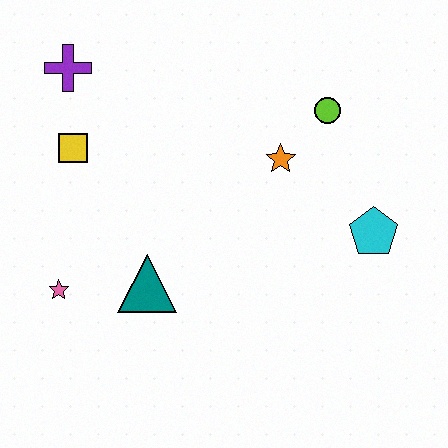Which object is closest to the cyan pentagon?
The orange star is closest to the cyan pentagon.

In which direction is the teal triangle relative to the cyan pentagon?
The teal triangle is to the left of the cyan pentagon.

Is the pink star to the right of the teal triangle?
No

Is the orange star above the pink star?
Yes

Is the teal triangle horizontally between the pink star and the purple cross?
No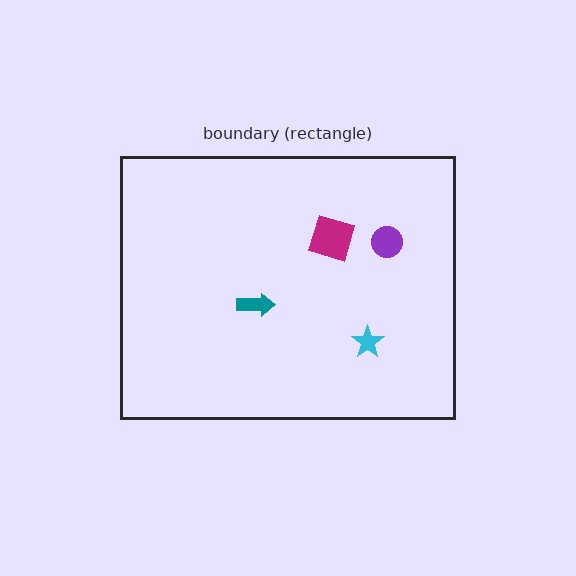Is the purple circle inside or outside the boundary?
Inside.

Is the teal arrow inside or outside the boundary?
Inside.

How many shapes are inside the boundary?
4 inside, 0 outside.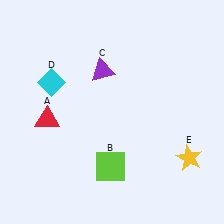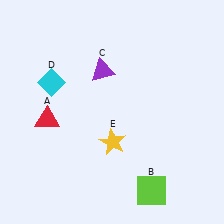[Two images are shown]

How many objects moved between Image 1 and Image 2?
2 objects moved between the two images.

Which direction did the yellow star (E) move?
The yellow star (E) moved left.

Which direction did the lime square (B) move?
The lime square (B) moved right.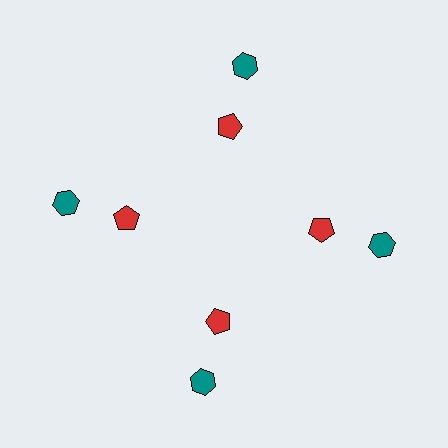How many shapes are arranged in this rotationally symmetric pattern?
There are 8 shapes, arranged in 4 groups of 2.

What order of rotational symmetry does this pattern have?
This pattern has 4-fold rotational symmetry.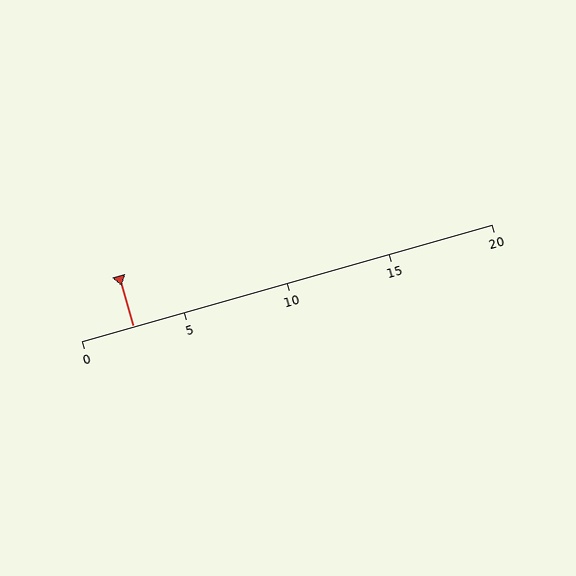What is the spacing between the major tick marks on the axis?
The major ticks are spaced 5 apart.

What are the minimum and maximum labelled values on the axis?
The axis runs from 0 to 20.